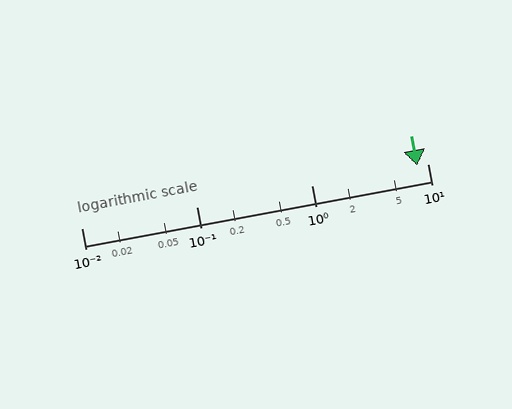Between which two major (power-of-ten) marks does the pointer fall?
The pointer is between 1 and 10.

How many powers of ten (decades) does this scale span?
The scale spans 3 decades, from 0.01 to 10.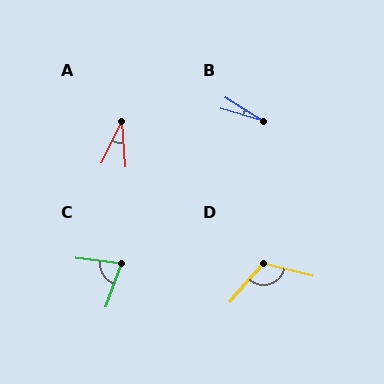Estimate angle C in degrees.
Approximately 78 degrees.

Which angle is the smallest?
B, at approximately 16 degrees.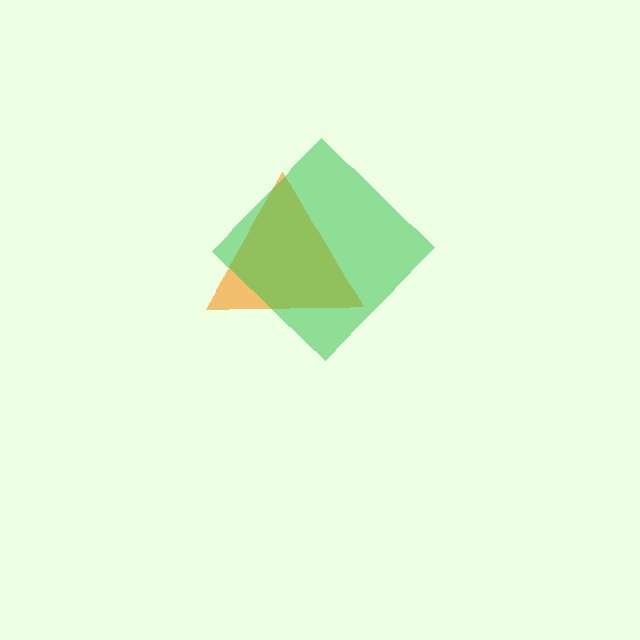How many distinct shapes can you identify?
There are 2 distinct shapes: an orange triangle, a green diamond.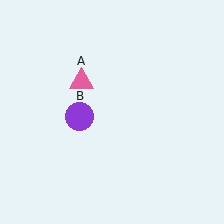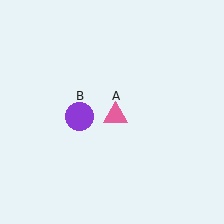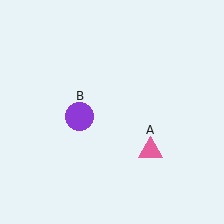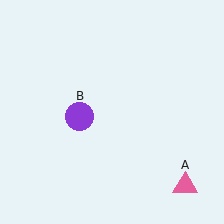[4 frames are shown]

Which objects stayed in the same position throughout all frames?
Purple circle (object B) remained stationary.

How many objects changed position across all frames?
1 object changed position: pink triangle (object A).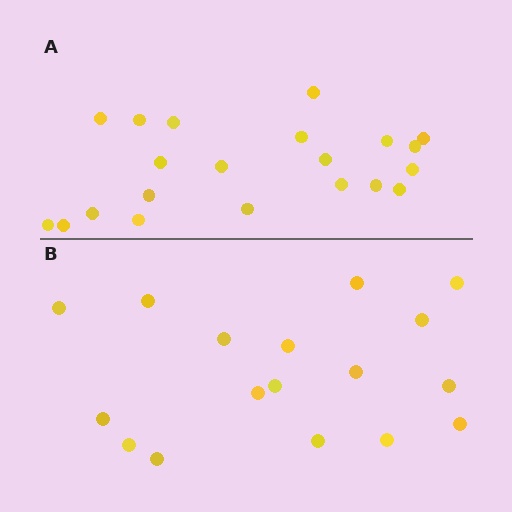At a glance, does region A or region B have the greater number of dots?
Region A (the top region) has more dots.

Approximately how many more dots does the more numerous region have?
Region A has about 4 more dots than region B.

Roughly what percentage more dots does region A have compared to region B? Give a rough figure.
About 25% more.